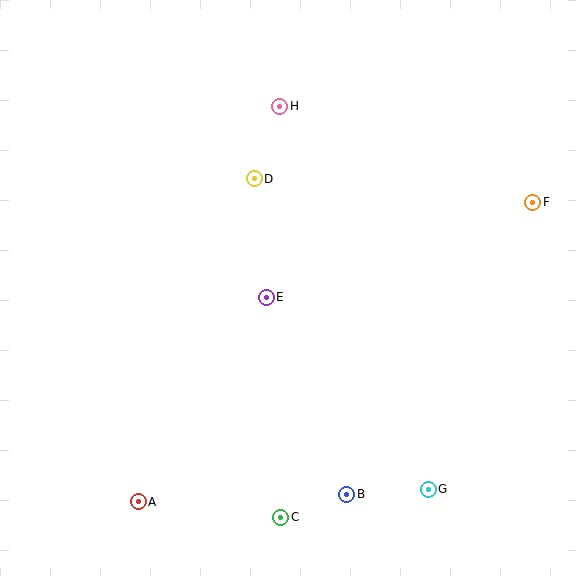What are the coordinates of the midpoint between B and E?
The midpoint between B and E is at (307, 396).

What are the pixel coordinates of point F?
Point F is at (533, 202).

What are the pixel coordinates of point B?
Point B is at (347, 494).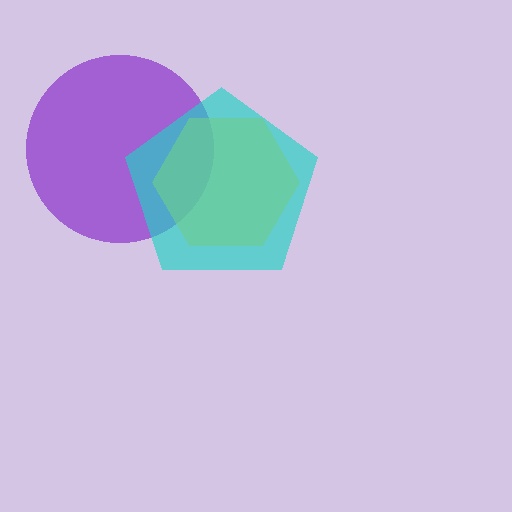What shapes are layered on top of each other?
The layered shapes are: a purple circle, a yellow hexagon, a cyan pentagon.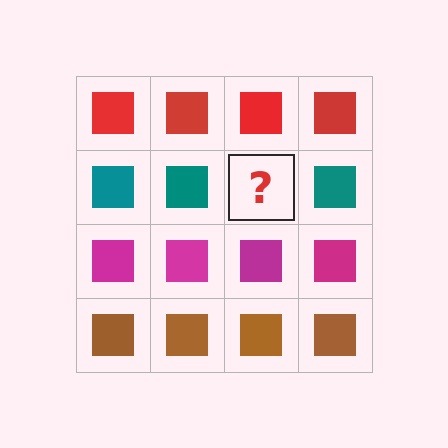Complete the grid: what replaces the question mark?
The question mark should be replaced with a teal square.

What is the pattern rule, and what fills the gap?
The rule is that each row has a consistent color. The gap should be filled with a teal square.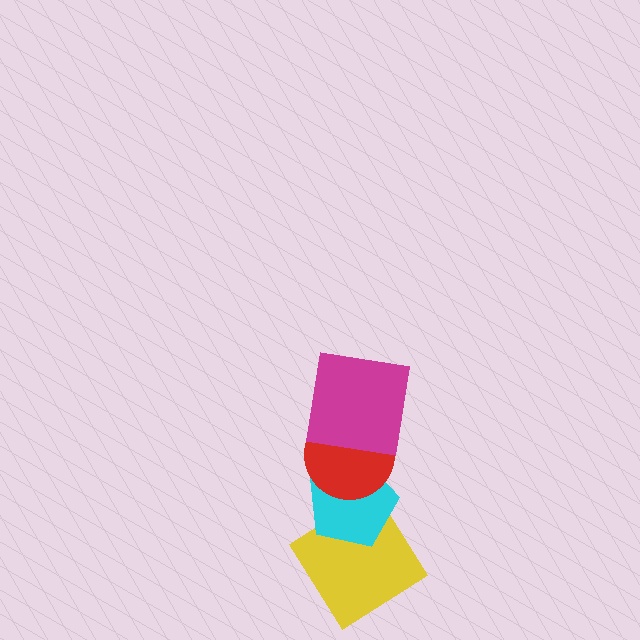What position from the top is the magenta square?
The magenta square is 1st from the top.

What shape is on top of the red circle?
The magenta square is on top of the red circle.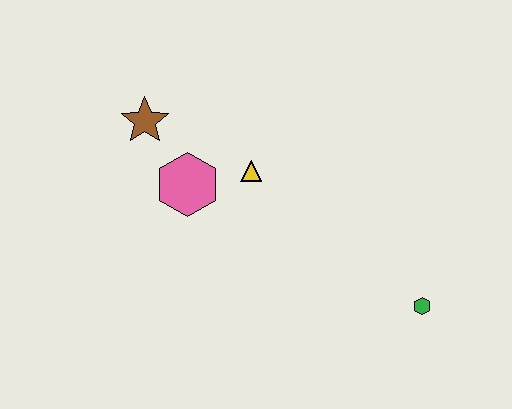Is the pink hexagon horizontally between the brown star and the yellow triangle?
Yes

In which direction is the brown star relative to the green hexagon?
The brown star is to the left of the green hexagon.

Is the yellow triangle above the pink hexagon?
Yes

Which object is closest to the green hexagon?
The yellow triangle is closest to the green hexagon.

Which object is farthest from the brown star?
The green hexagon is farthest from the brown star.